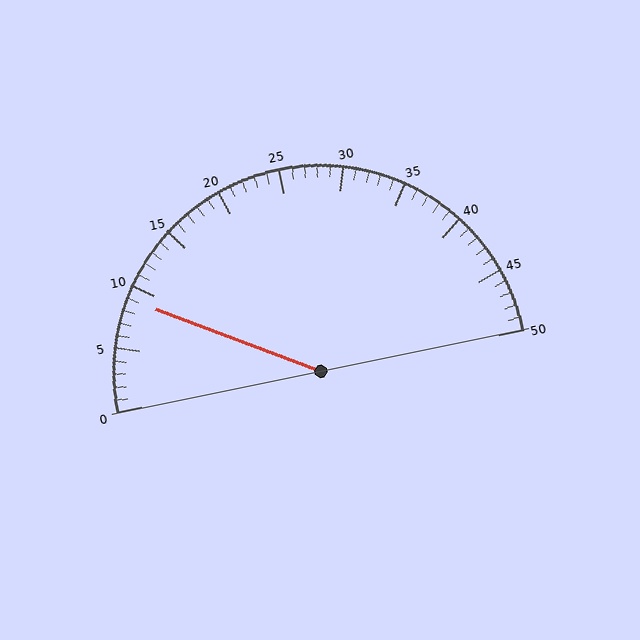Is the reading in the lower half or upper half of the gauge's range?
The reading is in the lower half of the range (0 to 50).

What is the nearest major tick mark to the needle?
The nearest major tick mark is 10.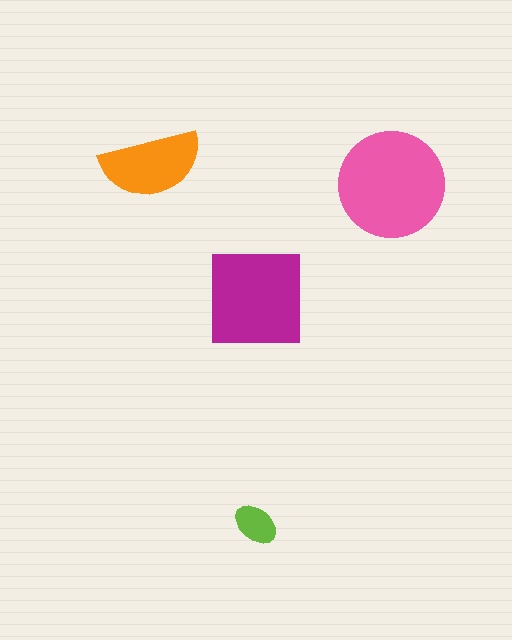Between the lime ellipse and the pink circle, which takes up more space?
The pink circle.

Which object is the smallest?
The lime ellipse.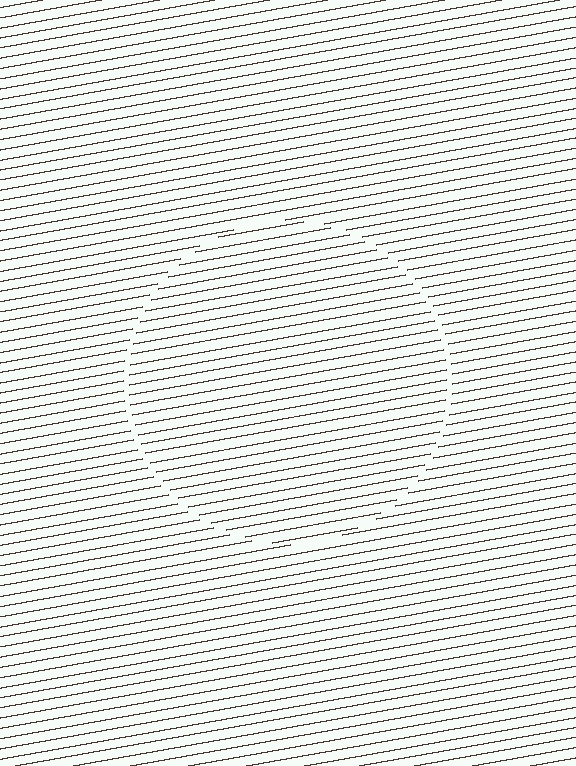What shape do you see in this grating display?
An illusory circle. The interior of the shape contains the same grating, shifted by half a period — the contour is defined by the phase discontinuity where line-ends from the inner and outer gratings abut.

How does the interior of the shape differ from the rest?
The interior of the shape contains the same grating, shifted by half a period — the contour is defined by the phase discontinuity where line-ends from the inner and outer gratings abut.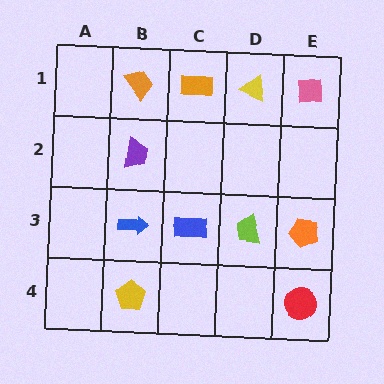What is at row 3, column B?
A blue arrow.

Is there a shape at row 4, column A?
No, that cell is empty.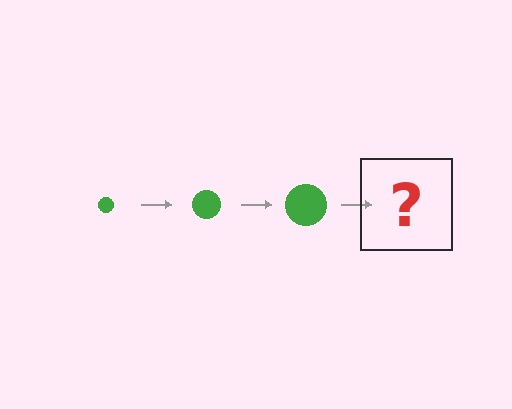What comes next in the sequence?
The next element should be a green circle, larger than the previous one.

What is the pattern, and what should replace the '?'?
The pattern is that the circle gets progressively larger each step. The '?' should be a green circle, larger than the previous one.